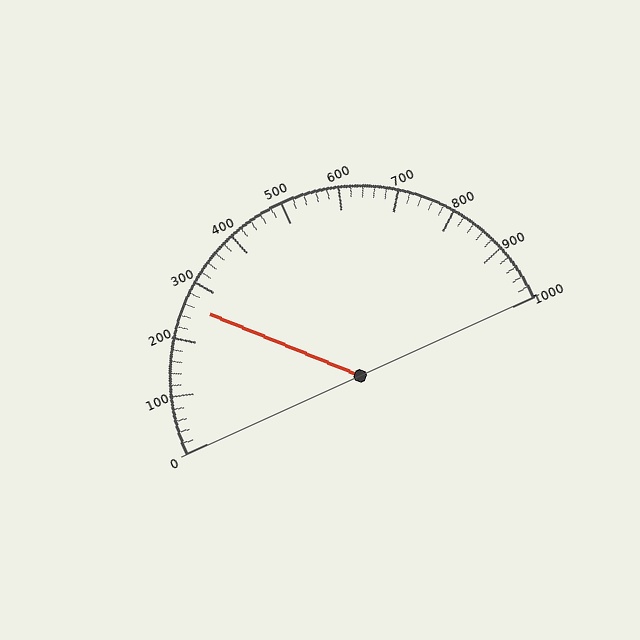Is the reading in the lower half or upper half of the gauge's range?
The reading is in the lower half of the range (0 to 1000).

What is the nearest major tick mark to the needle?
The nearest major tick mark is 300.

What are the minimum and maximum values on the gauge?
The gauge ranges from 0 to 1000.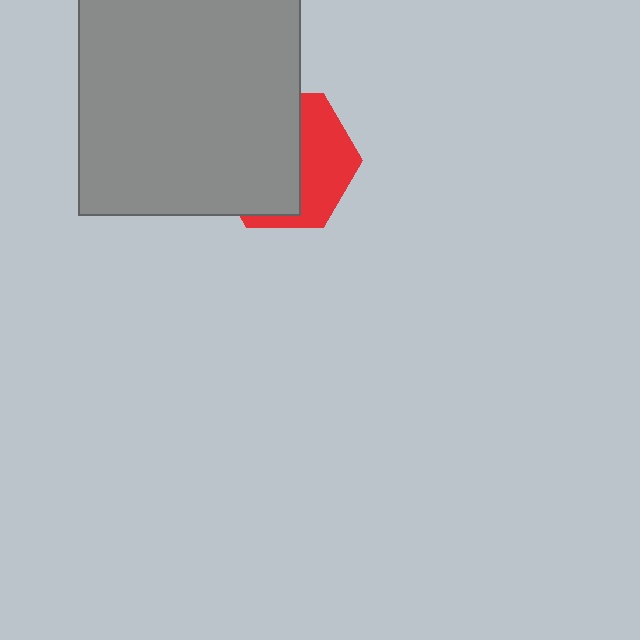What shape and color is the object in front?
The object in front is a gray square.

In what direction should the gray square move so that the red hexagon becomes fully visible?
The gray square should move left. That is the shortest direction to clear the overlap and leave the red hexagon fully visible.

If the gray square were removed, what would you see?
You would see the complete red hexagon.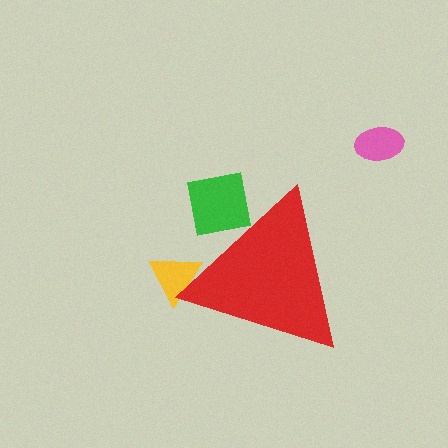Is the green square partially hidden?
Yes, the green square is partially hidden behind the red triangle.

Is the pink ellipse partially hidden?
No, the pink ellipse is fully visible.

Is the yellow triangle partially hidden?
Yes, the yellow triangle is partially hidden behind the red triangle.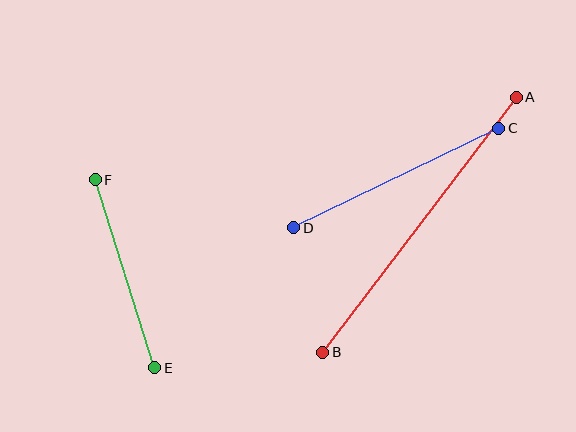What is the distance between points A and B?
The distance is approximately 320 pixels.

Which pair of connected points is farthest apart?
Points A and B are farthest apart.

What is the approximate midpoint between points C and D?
The midpoint is at approximately (396, 178) pixels.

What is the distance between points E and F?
The distance is approximately 197 pixels.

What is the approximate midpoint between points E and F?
The midpoint is at approximately (125, 274) pixels.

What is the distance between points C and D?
The distance is approximately 228 pixels.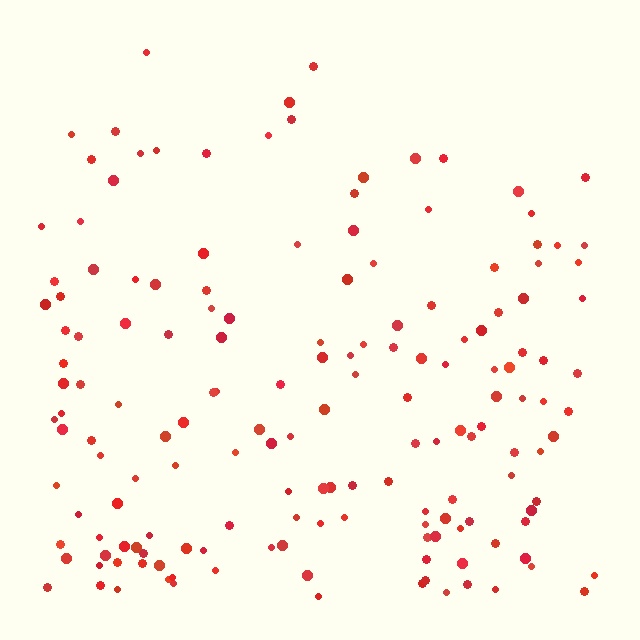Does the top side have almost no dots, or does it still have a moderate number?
Still a moderate number, just noticeably fewer than the bottom.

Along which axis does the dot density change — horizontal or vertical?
Vertical.